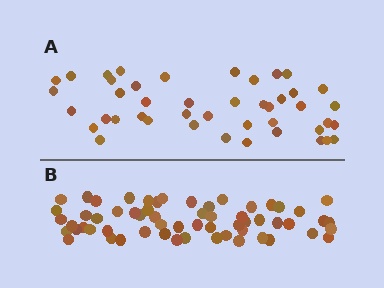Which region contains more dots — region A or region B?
Region B (the bottom region) has more dots.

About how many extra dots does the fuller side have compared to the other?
Region B has approximately 15 more dots than region A.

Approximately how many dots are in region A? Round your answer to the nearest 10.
About 40 dots. (The exact count is 44, which rounds to 40.)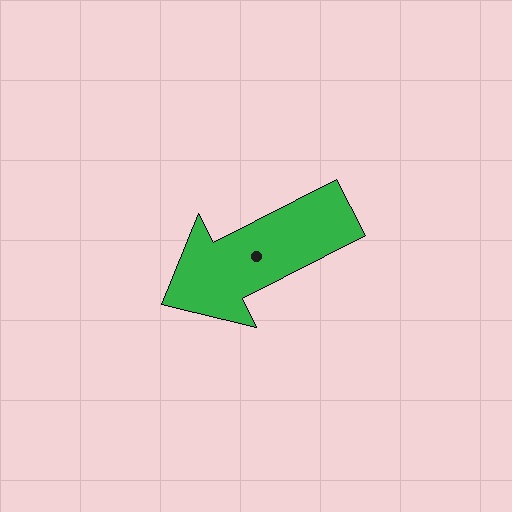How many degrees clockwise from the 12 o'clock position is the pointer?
Approximately 243 degrees.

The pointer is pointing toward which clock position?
Roughly 8 o'clock.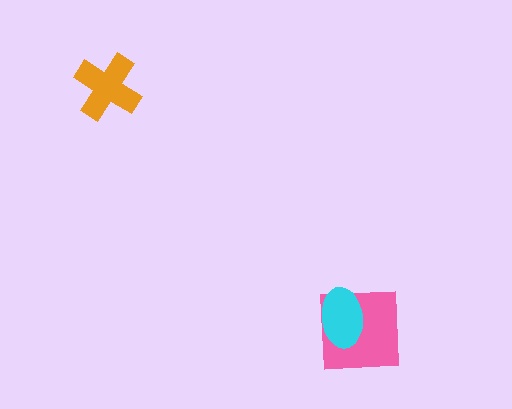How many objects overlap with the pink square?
1 object overlaps with the pink square.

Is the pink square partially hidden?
Yes, it is partially covered by another shape.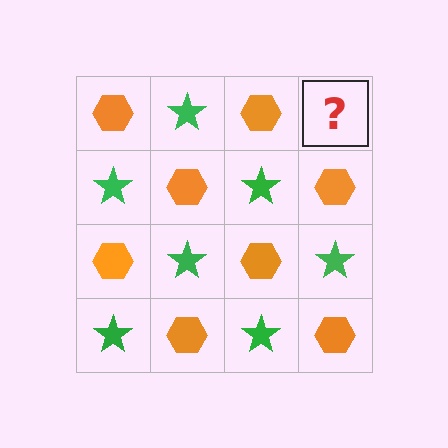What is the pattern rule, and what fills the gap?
The rule is that it alternates orange hexagon and green star in a checkerboard pattern. The gap should be filled with a green star.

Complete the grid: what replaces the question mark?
The question mark should be replaced with a green star.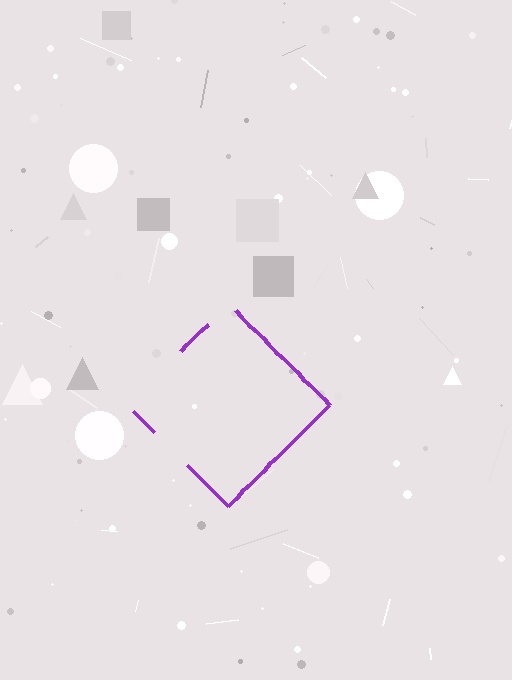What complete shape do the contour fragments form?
The contour fragments form a diamond.